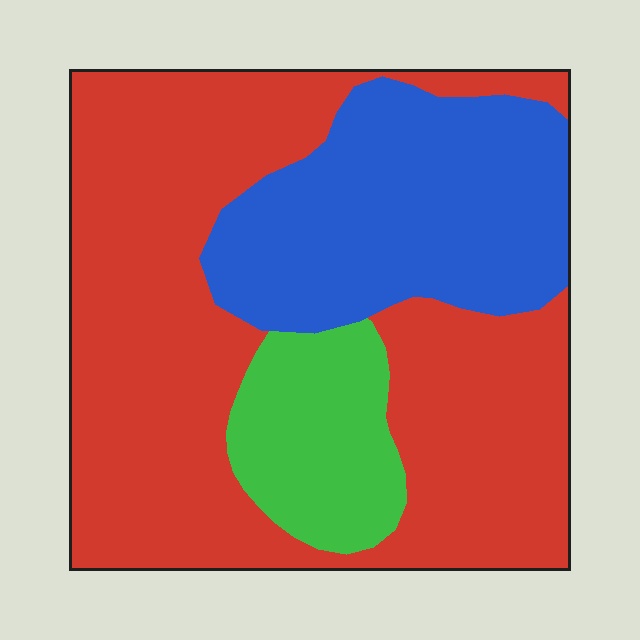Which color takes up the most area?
Red, at roughly 60%.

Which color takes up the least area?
Green, at roughly 15%.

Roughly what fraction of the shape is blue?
Blue covers 28% of the shape.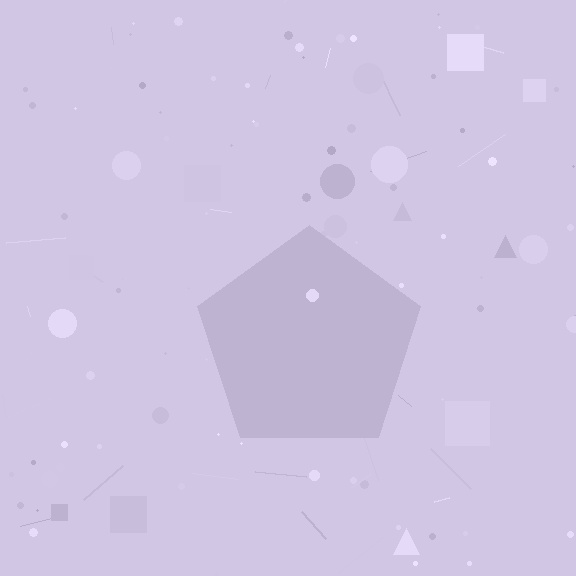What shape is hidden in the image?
A pentagon is hidden in the image.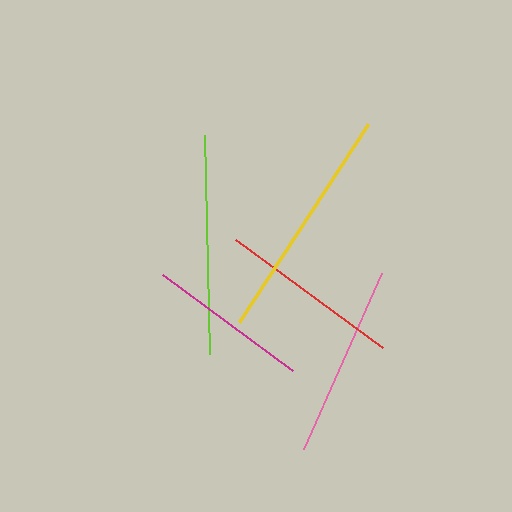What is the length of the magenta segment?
The magenta segment is approximately 162 pixels long.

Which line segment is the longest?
The yellow line is the longest at approximately 236 pixels.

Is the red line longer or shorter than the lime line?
The lime line is longer than the red line.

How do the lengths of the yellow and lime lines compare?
The yellow and lime lines are approximately the same length.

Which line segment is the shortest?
The magenta line is the shortest at approximately 162 pixels.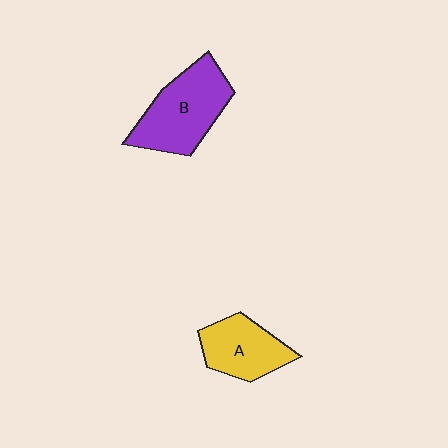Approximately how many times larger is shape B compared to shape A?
Approximately 1.4 times.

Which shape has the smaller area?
Shape A (yellow).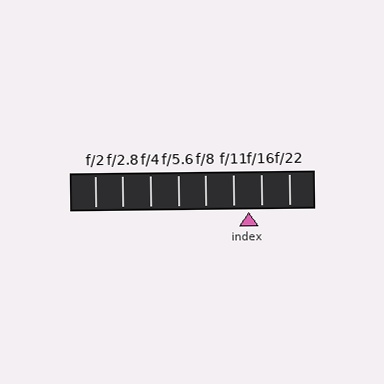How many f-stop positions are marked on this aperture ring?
There are 8 f-stop positions marked.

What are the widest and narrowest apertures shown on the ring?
The widest aperture shown is f/2 and the narrowest is f/22.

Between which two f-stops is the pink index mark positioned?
The index mark is between f/11 and f/16.